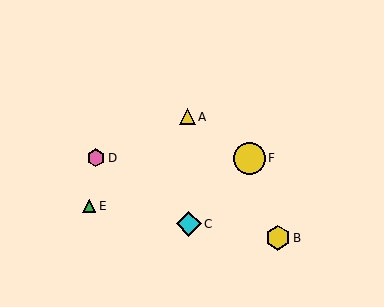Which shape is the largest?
The yellow circle (labeled F) is the largest.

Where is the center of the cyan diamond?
The center of the cyan diamond is at (189, 224).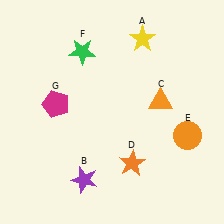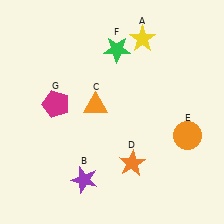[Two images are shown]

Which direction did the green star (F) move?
The green star (F) moved right.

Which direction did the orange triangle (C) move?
The orange triangle (C) moved left.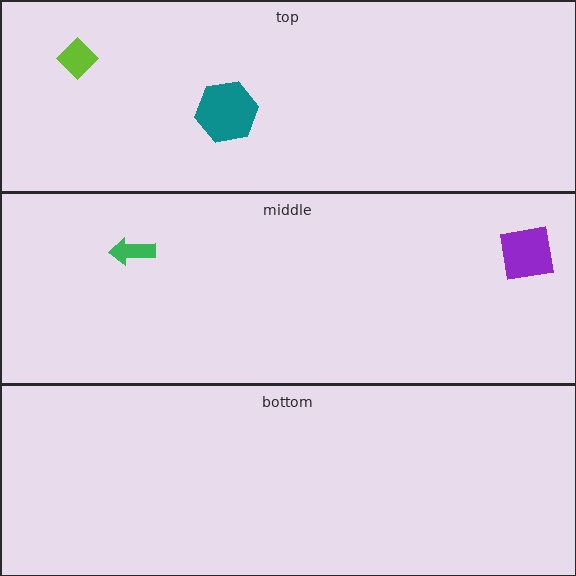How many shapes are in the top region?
2.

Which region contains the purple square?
The middle region.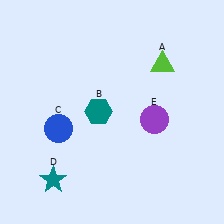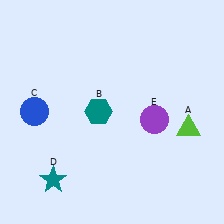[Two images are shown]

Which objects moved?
The objects that moved are: the lime triangle (A), the blue circle (C).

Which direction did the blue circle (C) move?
The blue circle (C) moved left.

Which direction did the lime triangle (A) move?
The lime triangle (A) moved down.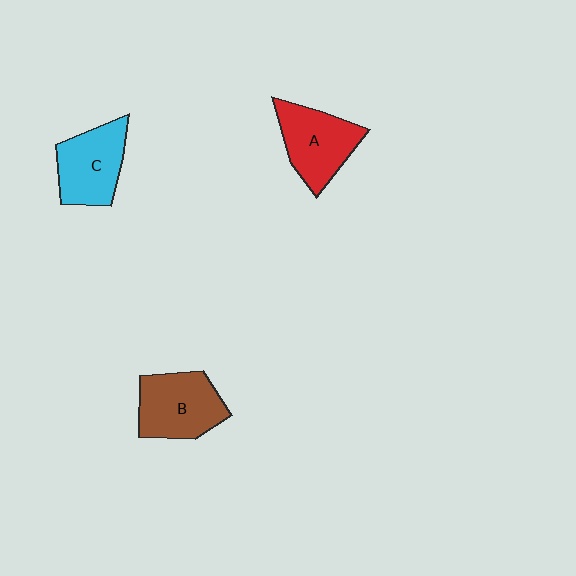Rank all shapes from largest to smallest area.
From largest to smallest: B (brown), A (red), C (cyan).